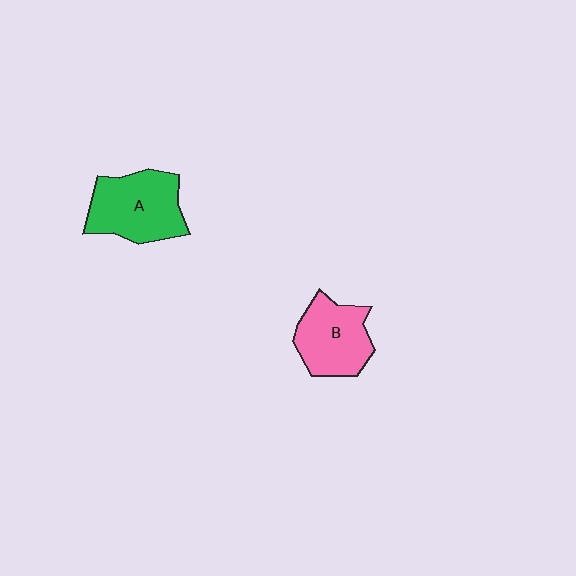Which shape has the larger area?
Shape A (green).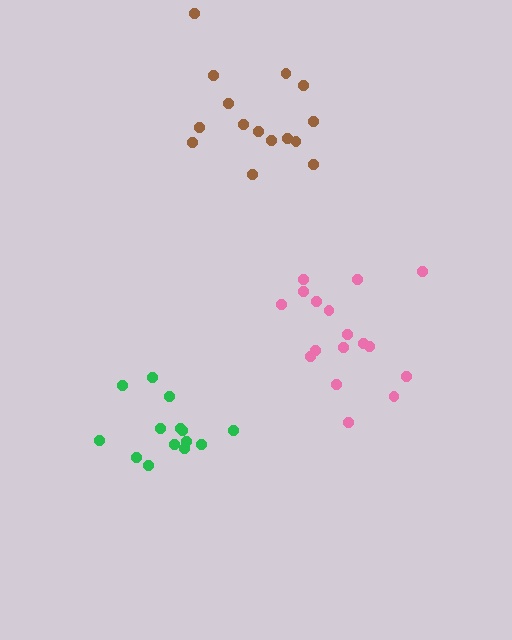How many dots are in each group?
Group 1: 14 dots, Group 2: 15 dots, Group 3: 17 dots (46 total).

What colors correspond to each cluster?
The clusters are colored: green, brown, pink.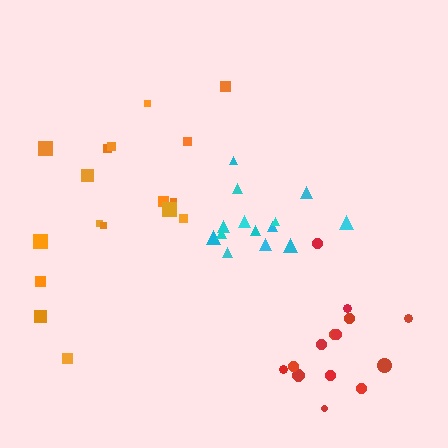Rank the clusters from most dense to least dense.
cyan, red, orange.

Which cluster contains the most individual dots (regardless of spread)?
Orange (17).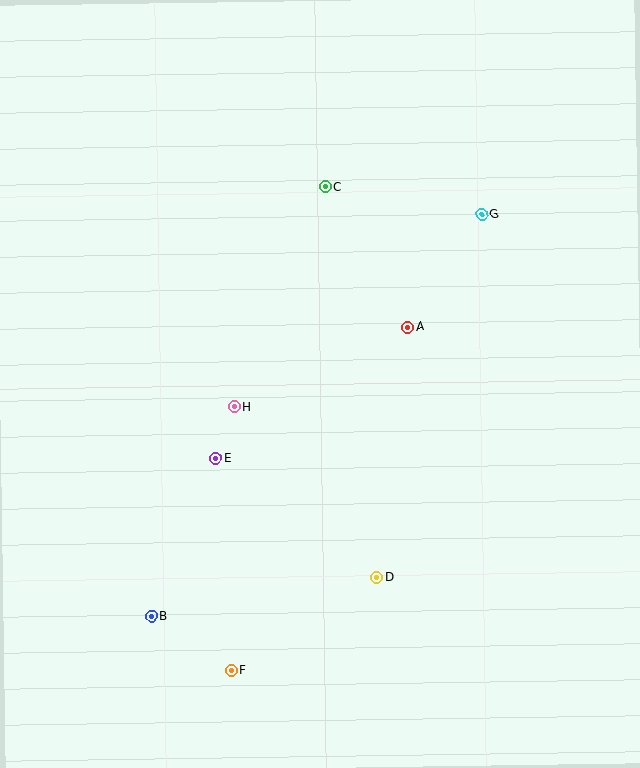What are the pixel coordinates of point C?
Point C is at (325, 187).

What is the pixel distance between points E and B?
The distance between E and B is 170 pixels.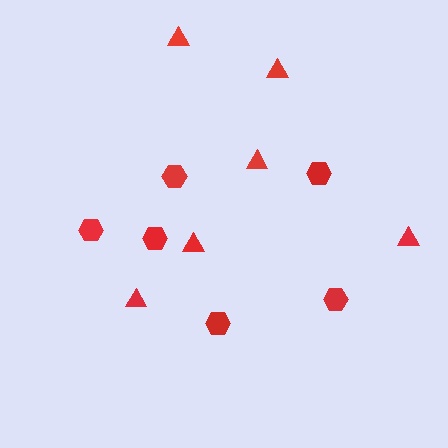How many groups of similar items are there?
There are 2 groups: one group of triangles (6) and one group of hexagons (6).